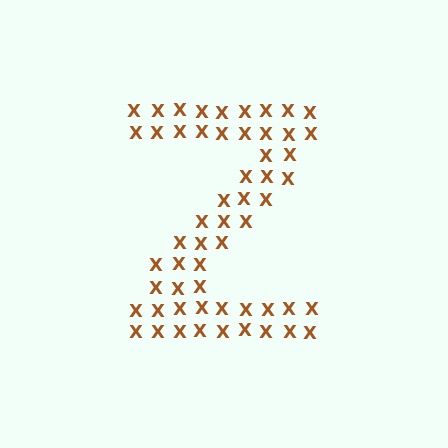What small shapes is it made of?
It is made of small letter X's.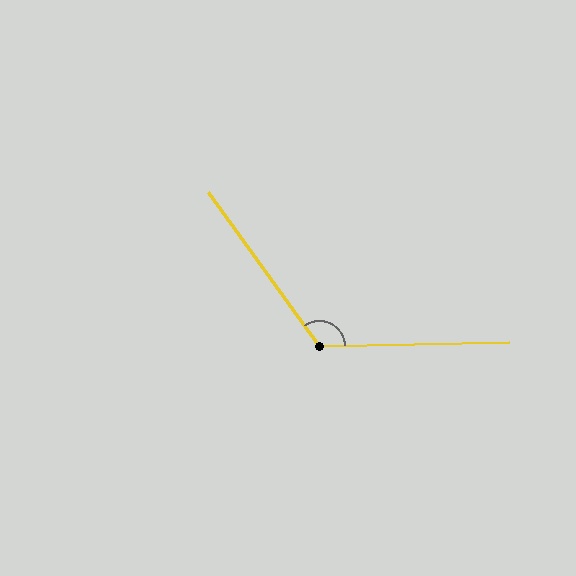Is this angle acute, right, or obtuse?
It is obtuse.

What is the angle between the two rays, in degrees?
Approximately 124 degrees.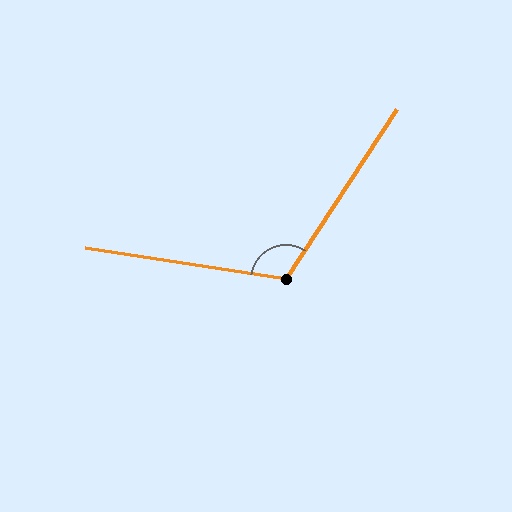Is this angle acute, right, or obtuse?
It is obtuse.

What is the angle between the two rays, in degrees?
Approximately 114 degrees.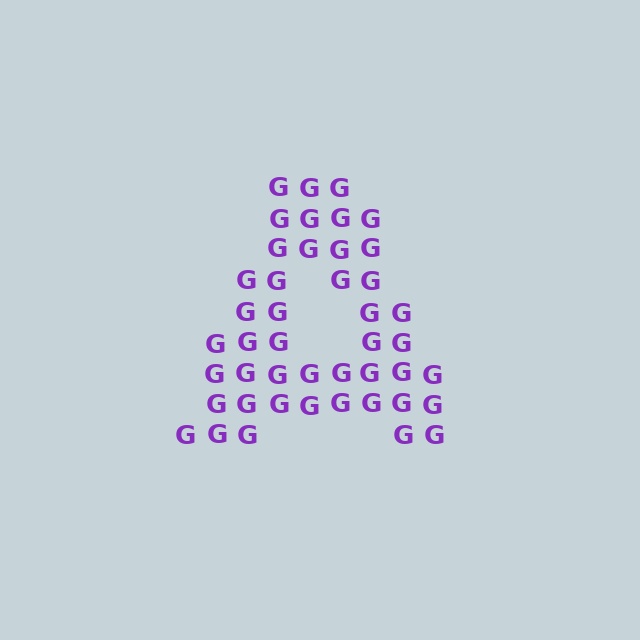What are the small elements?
The small elements are letter G's.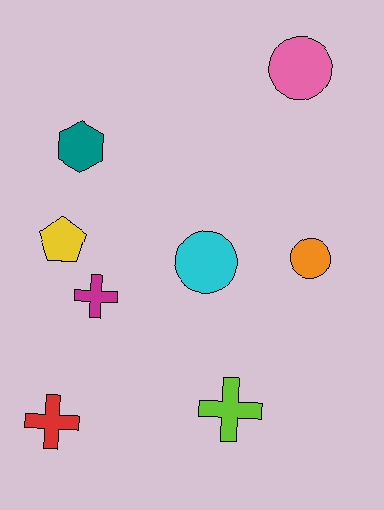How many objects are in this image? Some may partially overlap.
There are 8 objects.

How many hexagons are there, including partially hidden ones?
There is 1 hexagon.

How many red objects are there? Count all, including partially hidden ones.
There is 1 red object.